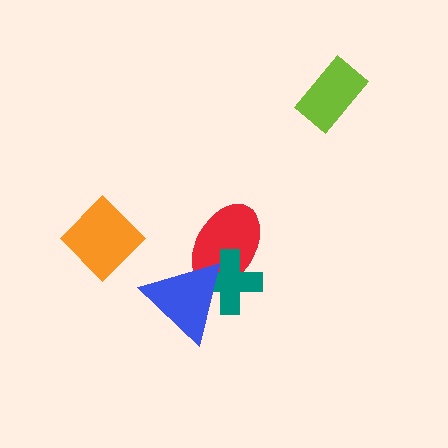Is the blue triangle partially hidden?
No, no other shape covers it.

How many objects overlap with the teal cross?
2 objects overlap with the teal cross.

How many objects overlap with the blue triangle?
2 objects overlap with the blue triangle.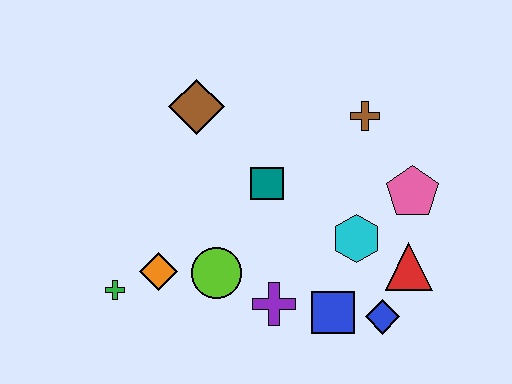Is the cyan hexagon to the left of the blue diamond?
Yes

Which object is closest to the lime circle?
The orange diamond is closest to the lime circle.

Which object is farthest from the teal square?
The green cross is farthest from the teal square.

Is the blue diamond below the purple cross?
Yes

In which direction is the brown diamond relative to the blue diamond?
The brown diamond is above the blue diamond.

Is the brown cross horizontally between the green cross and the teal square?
No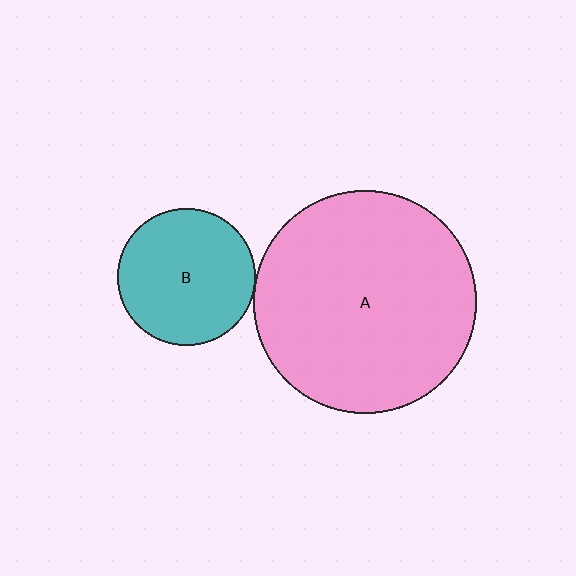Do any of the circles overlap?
No, none of the circles overlap.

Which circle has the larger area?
Circle A (pink).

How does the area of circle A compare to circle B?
Approximately 2.7 times.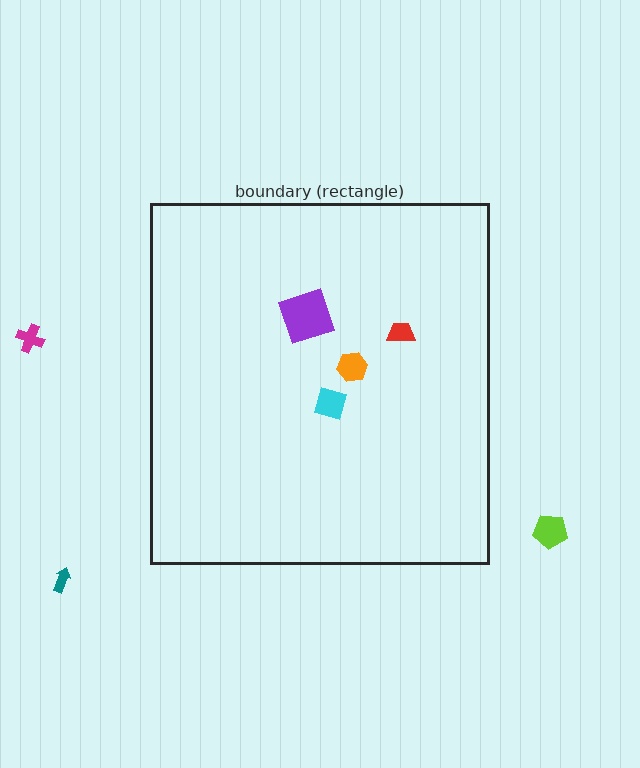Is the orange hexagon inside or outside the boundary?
Inside.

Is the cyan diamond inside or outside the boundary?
Inside.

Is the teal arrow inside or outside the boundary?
Outside.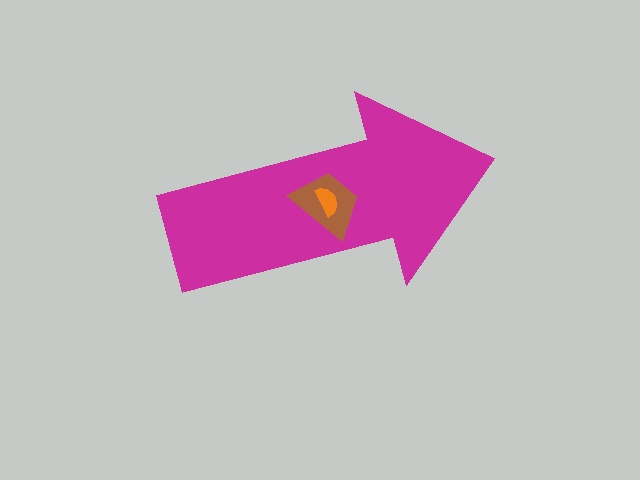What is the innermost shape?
The orange semicircle.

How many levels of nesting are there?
3.